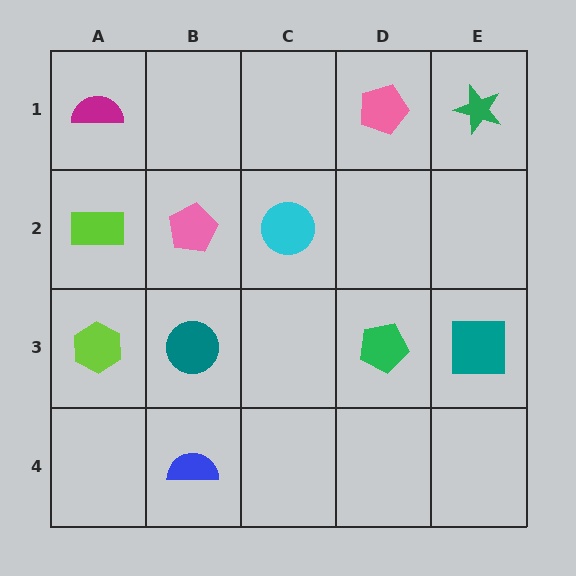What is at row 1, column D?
A pink pentagon.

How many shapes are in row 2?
3 shapes.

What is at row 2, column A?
A lime rectangle.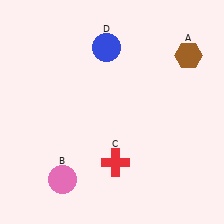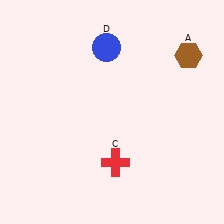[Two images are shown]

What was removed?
The pink circle (B) was removed in Image 2.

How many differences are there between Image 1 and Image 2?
There is 1 difference between the two images.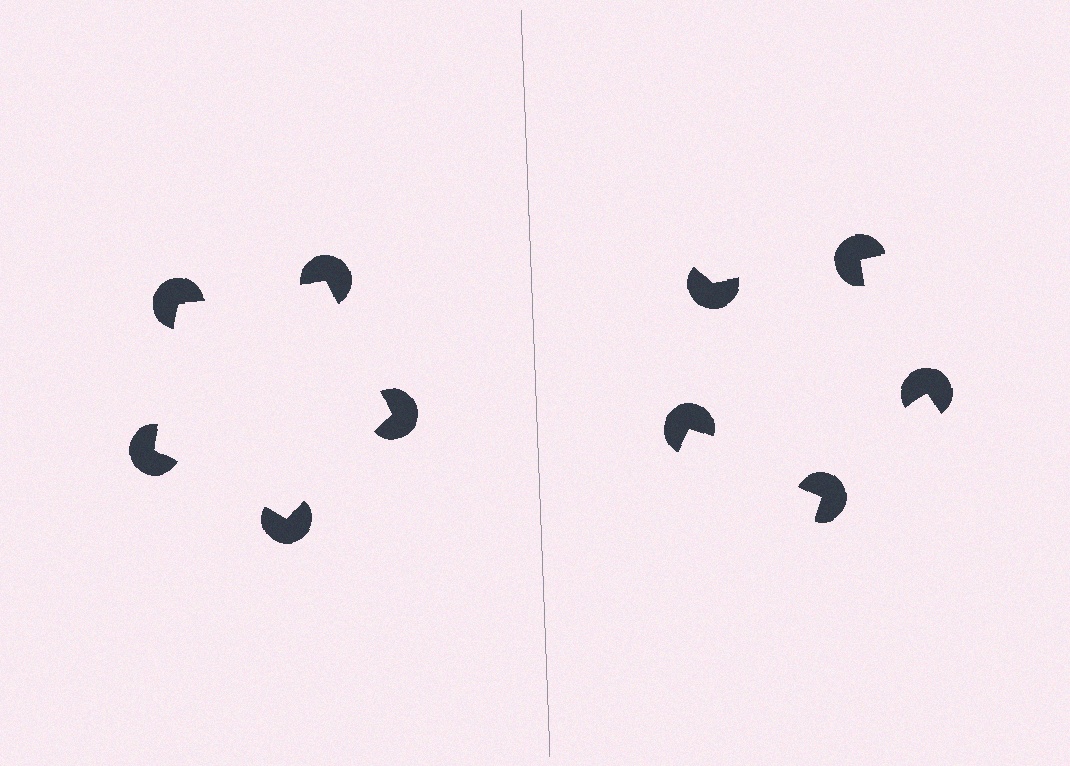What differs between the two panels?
The pac-man discs are positioned identically on both sides; only the wedge orientations differ. On the left they align to a pentagon; on the right they are misaligned.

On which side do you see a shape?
An illusory pentagon appears on the left side. On the right side the wedge cuts are rotated, so no coherent shape forms.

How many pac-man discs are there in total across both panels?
10 — 5 on each side.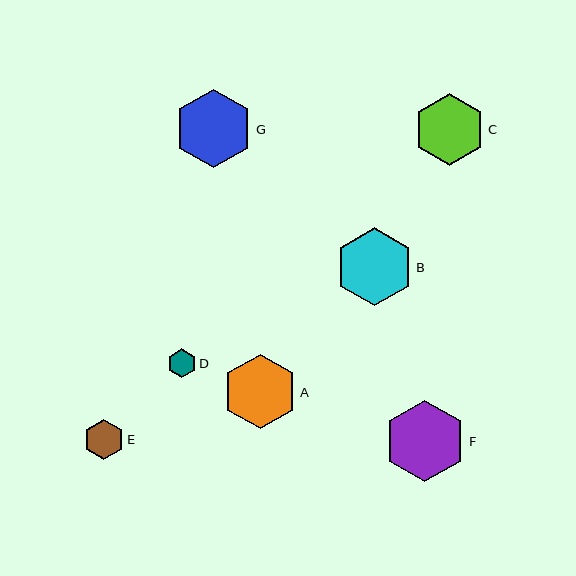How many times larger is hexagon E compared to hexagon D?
Hexagon E is approximately 1.4 times the size of hexagon D.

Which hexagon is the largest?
Hexagon F is the largest with a size of approximately 82 pixels.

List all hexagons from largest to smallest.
From largest to smallest: F, G, B, A, C, E, D.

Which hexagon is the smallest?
Hexagon D is the smallest with a size of approximately 29 pixels.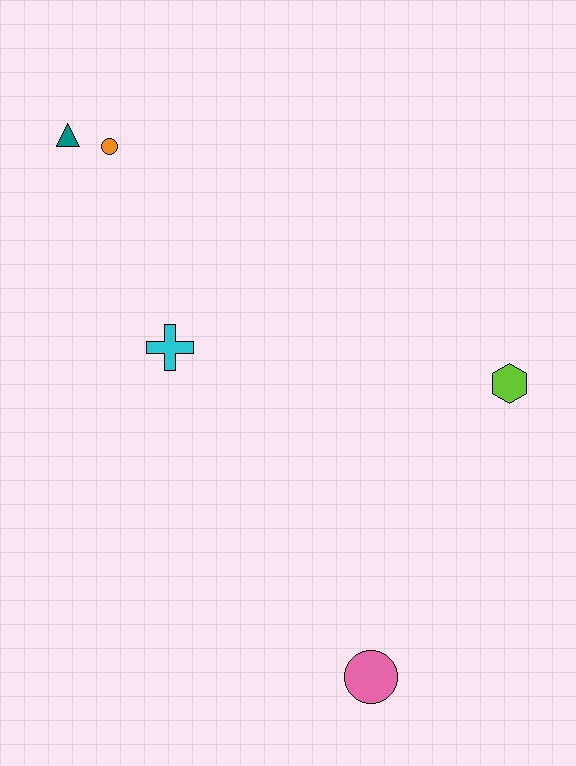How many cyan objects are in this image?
There is 1 cyan object.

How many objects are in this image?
There are 5 objects.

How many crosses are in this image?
There is 1 cross.